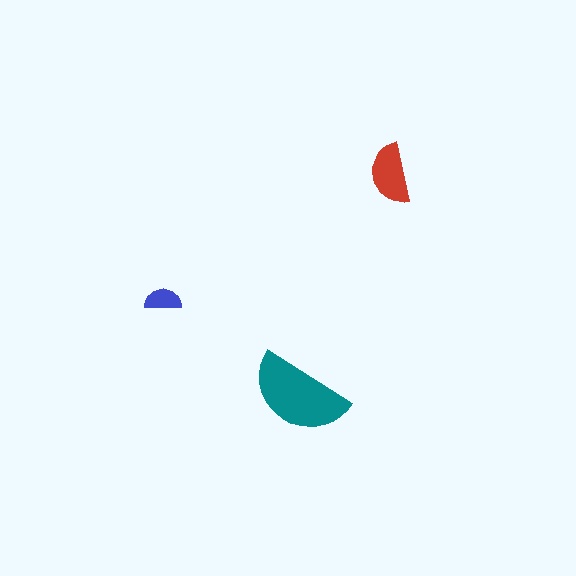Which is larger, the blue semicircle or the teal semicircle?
The teal one.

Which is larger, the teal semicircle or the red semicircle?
The teal one.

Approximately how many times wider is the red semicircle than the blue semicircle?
About 1.5 times wider.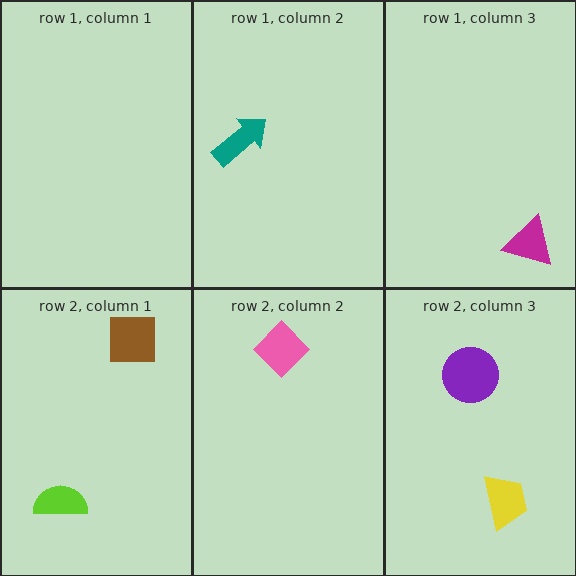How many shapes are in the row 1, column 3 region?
1.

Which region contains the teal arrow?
The row 1, column 2 region.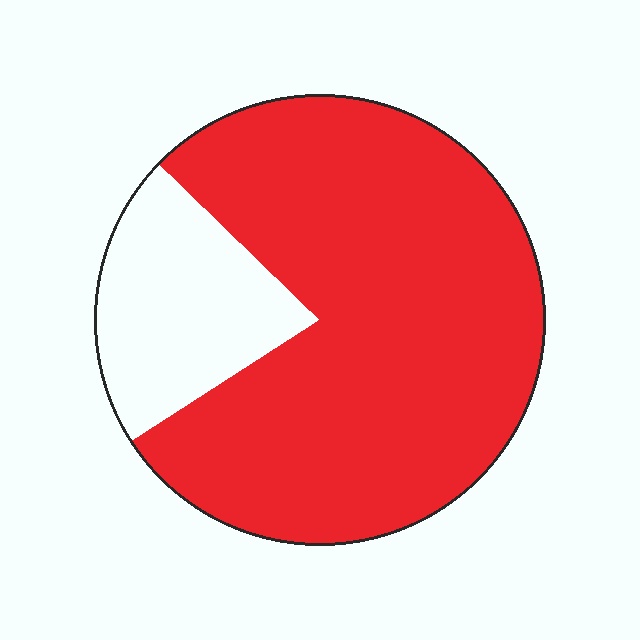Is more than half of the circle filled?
Yes.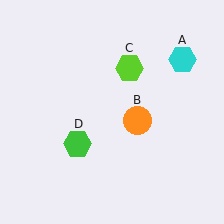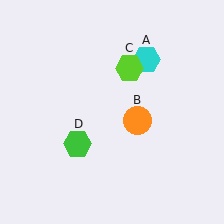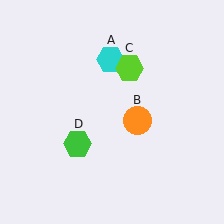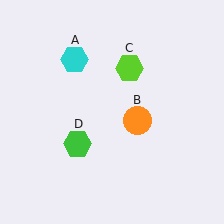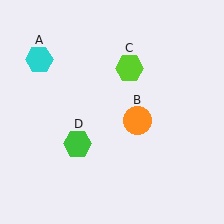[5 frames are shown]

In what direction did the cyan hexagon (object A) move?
The cyan hexagon (object A) moved left.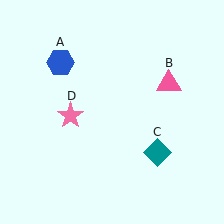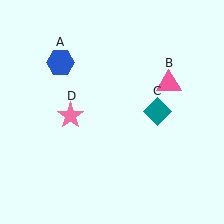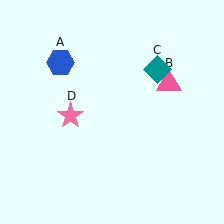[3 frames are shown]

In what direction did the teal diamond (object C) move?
The teal diamond (object C) moved up.